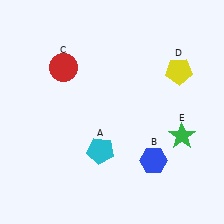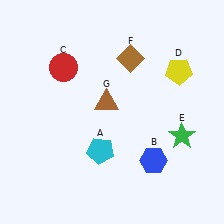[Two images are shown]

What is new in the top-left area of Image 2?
A brown triangle (G) was added in the top-left area of Image 2.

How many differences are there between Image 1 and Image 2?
There are 2 differences between the two images.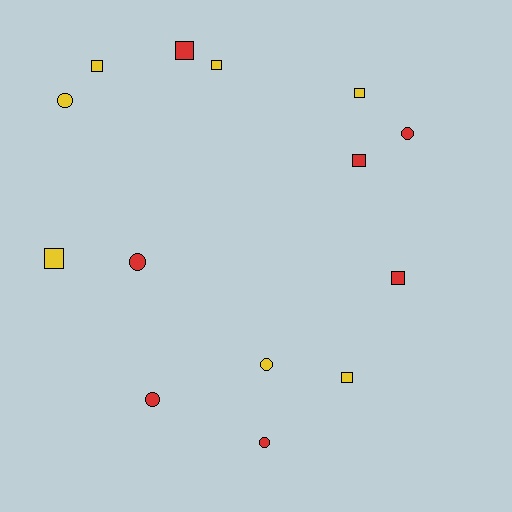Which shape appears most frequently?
Square, with 8 objects.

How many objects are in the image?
There are 14 objects.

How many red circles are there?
There are 4 red circles.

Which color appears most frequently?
Red, with 7 objects.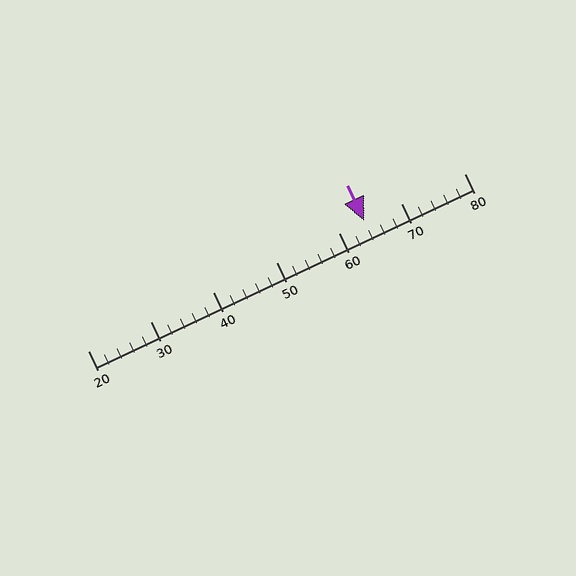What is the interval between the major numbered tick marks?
The major tick marks are spaced 10 units apart.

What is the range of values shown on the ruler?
The ruler shows values from 20 to 80.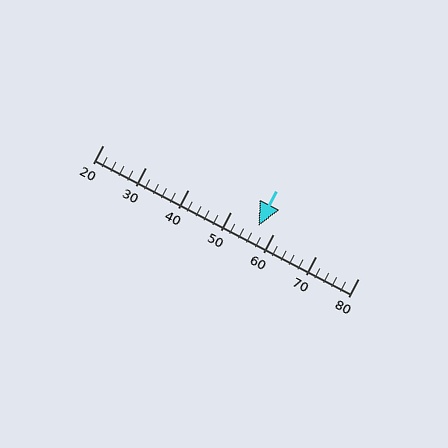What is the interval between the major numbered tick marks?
The major tick marks are spaced 10 units apart.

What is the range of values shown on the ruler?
The ruler shows values from 20 to 80.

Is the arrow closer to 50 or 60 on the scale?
The arrow is closer to 60.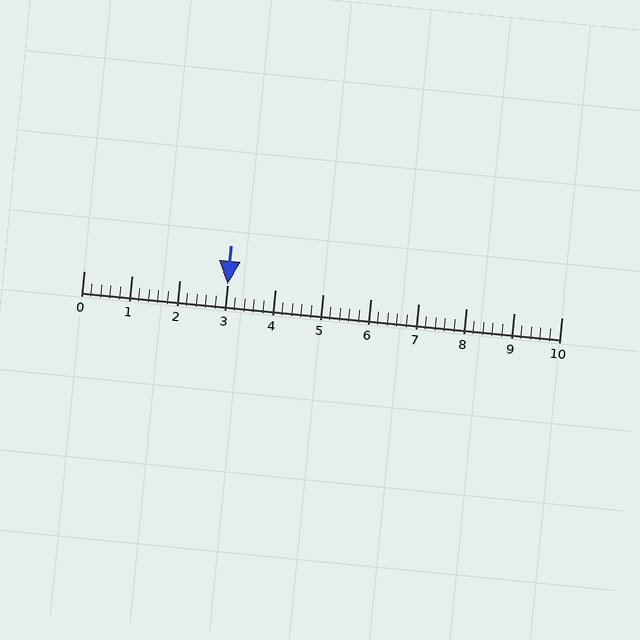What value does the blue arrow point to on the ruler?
The blue arrow points to approximately 3.0.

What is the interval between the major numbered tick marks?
The major tick marks are spaced 1 units apart.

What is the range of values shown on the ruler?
The ruler shows values from 0 to 10.